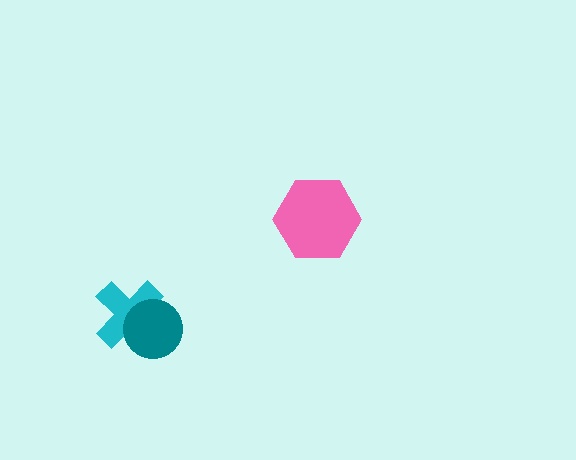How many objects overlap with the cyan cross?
1 object overlaps with the cyan cross.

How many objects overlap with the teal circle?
1 object overlaps with the teal circle.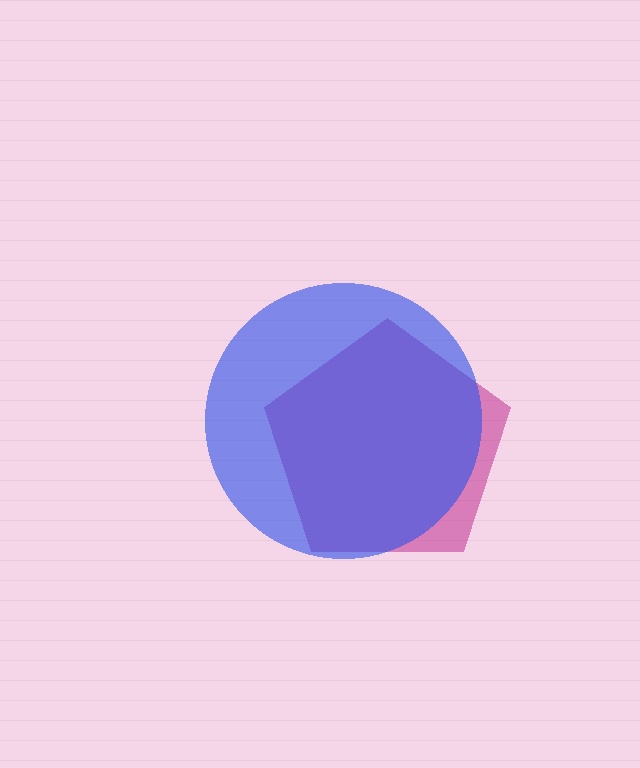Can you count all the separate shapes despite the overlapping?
Yes, there are 2 separate shapes.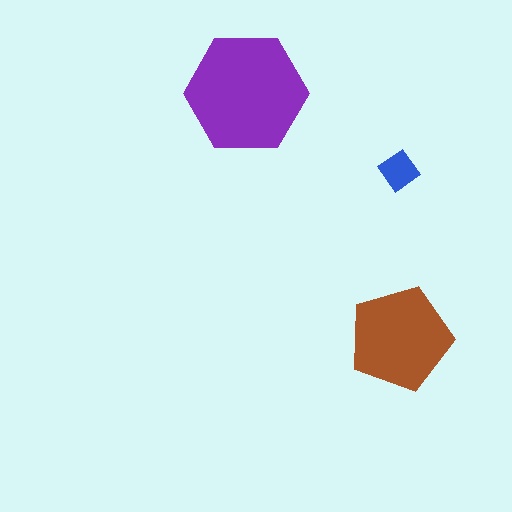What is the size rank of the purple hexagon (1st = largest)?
1st.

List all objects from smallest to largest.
The blue diamond, the brown pentagon, the purple hexagon.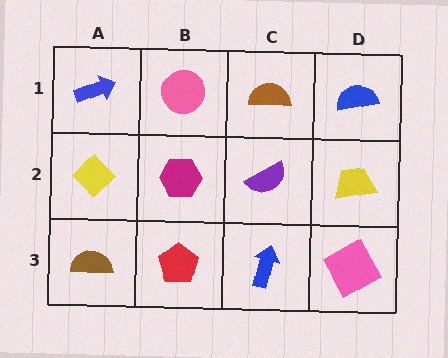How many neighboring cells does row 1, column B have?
3.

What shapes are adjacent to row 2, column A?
A blue arrow (row 1, column A), a brown semicircle (row 3, column A), a magenta hexagon (row 2, column B).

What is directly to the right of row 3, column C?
A pink square.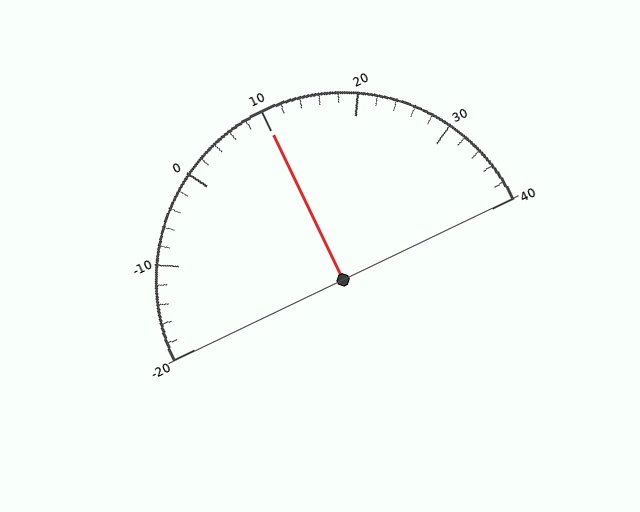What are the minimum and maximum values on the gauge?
The gauge ranges from -20 to 40.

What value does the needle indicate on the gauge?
The needle indicates approximately 10.